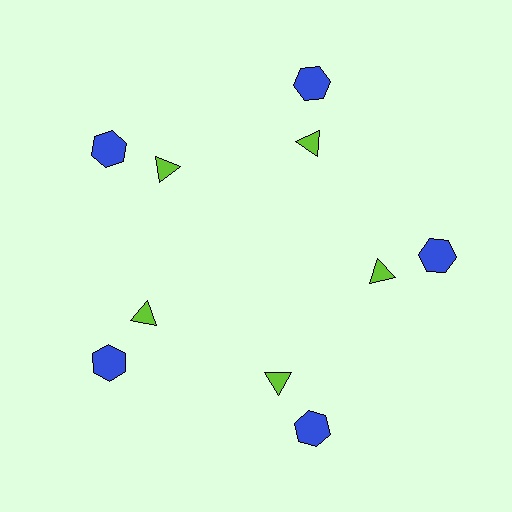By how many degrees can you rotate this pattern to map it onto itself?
The pattern maps onto itself every 72 degrees of rotation.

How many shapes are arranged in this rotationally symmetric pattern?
There are 10 shapes, arranged in 5 groups of 2.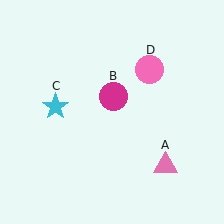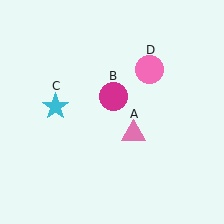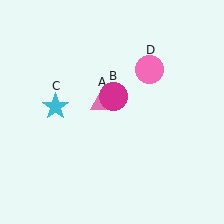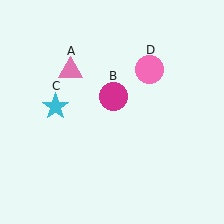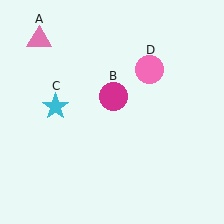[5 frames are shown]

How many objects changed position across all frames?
1 object changed position: pink triangle (object A).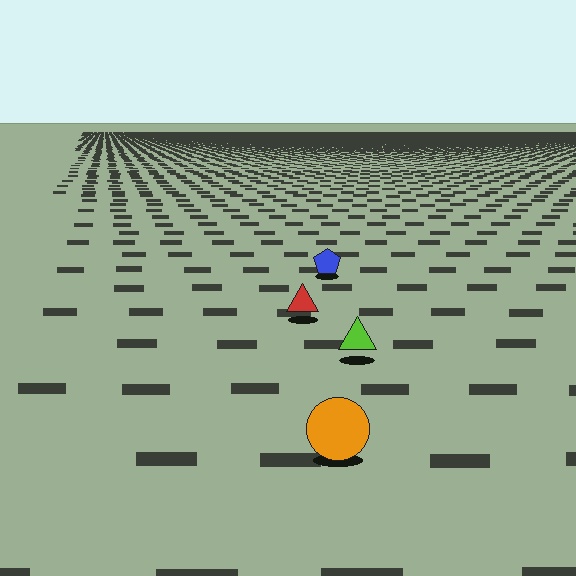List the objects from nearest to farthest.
From nearest to farthest: the orange circle, the lime triangle, the red triangle, the blue pentagon.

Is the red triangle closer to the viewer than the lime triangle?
No. The lime triangle is closer — you can tell from the texture gradient: the ground texture is coarser near it.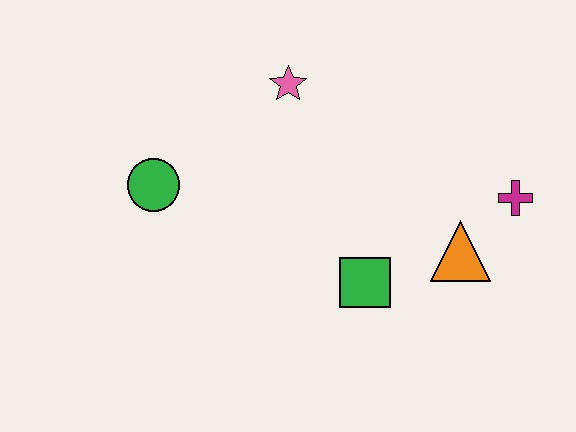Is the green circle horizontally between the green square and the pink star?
No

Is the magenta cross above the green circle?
No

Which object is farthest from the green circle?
The magenta cross is farthest from the green circle.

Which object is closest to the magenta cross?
The orange triangle is closest to the magenta cross.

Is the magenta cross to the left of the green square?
No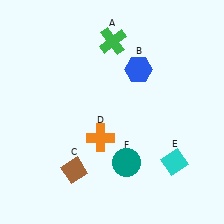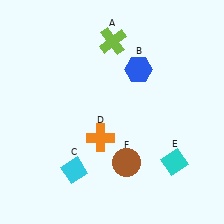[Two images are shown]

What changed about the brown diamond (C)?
In Image 1, C is brown. In Image 2, it changed to cyan.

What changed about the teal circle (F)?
In Image 1, F is teal. In Image 2, it changed to brown.